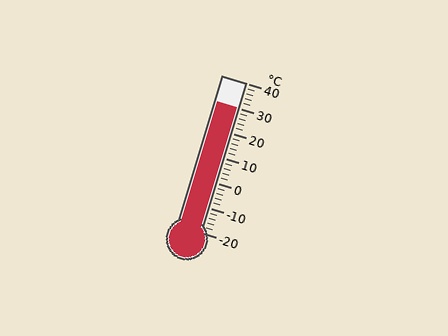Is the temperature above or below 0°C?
The temperature is above 0°C.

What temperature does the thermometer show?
The thermometer shows approximately 30°C.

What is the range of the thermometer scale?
The thermometer scale ranges from -20°C to 40°C.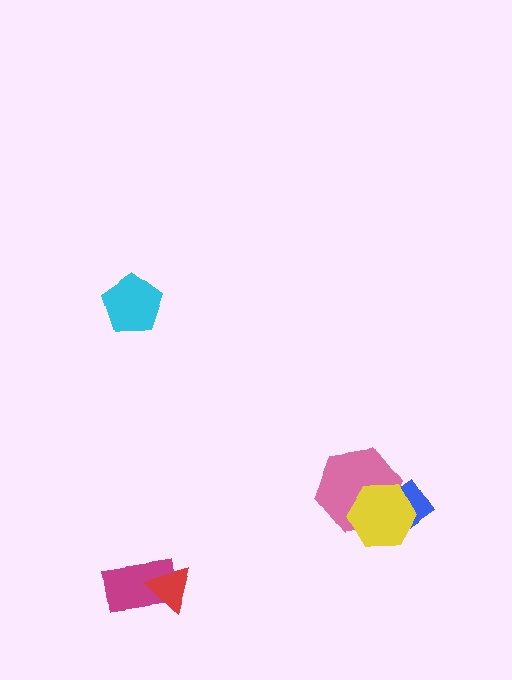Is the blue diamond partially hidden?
Yes, it is partially covered by another shape.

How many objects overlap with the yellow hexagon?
2 objects overlap with the yellow hexagon.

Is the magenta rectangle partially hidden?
Yes, it is partially covered by another shape.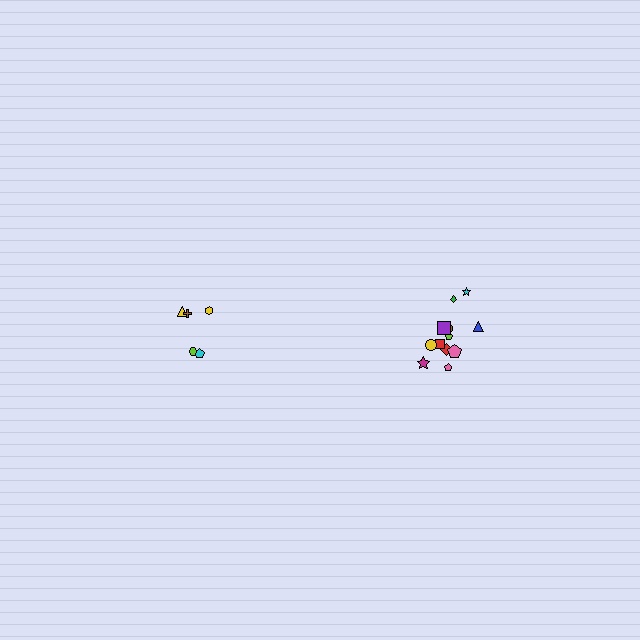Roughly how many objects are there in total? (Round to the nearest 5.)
Roughly 15 objects in total.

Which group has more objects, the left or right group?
The right group.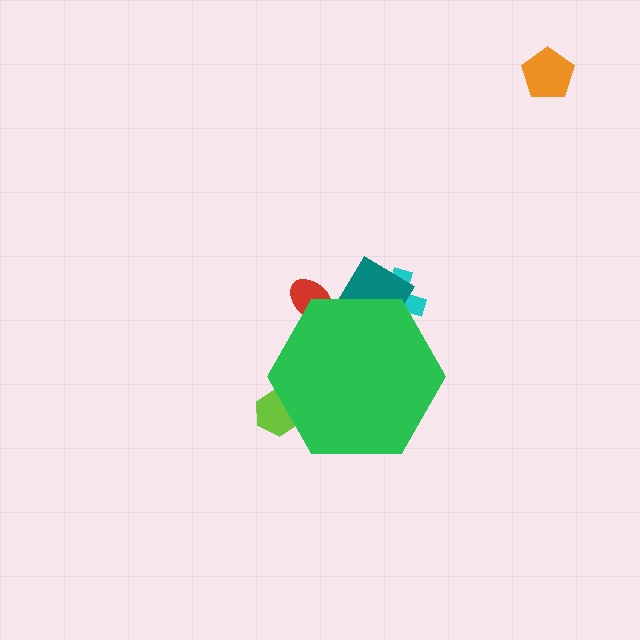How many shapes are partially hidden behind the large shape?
4 shapes are partially hidden.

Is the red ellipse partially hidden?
Yes, the red ellipse is partially hidden behind the green hexagon.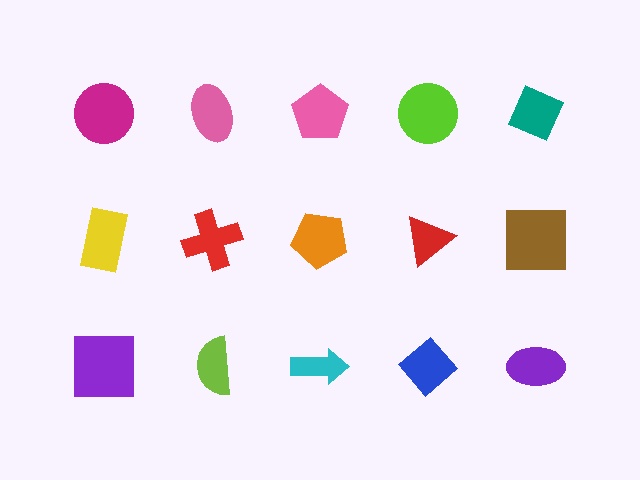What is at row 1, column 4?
A lime circle.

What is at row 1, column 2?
A pink ellipse.